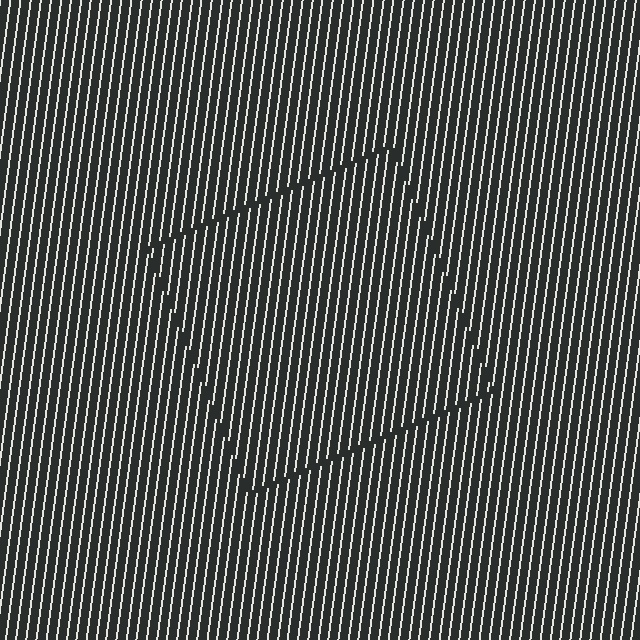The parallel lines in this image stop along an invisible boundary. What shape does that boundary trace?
An illusory square. The interior of the shape contains the same grating, shifted by half a period — the contour is defined by the phase discontinuity where line-ends from the inner and outer gratings abut.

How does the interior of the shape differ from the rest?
The interior of the shape contains the same grating, shifted by half a period — the contour is defined by the phase discontinuity where line-ends from the inner and outer gratings abut.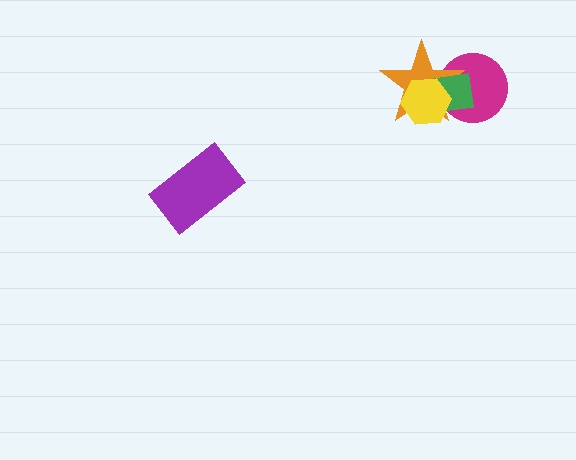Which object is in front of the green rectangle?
The yellow hexagon is in front of the green rectangle.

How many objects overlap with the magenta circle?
3 objects overlap with the magenta circle.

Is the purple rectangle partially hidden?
No, no other shape covers it.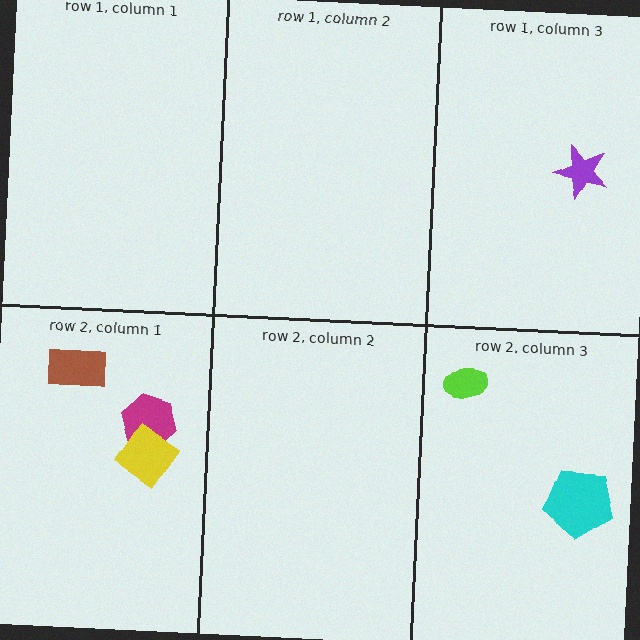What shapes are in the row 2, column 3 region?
The cyan pentagon, the lime ellipse.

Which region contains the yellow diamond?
The row 2, column 1 region.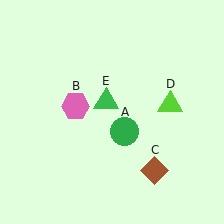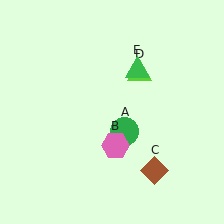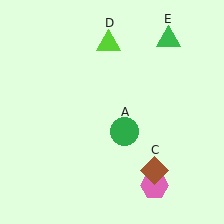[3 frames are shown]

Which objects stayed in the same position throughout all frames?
Green circle (object A) and brown diamond (object C) remained stationary.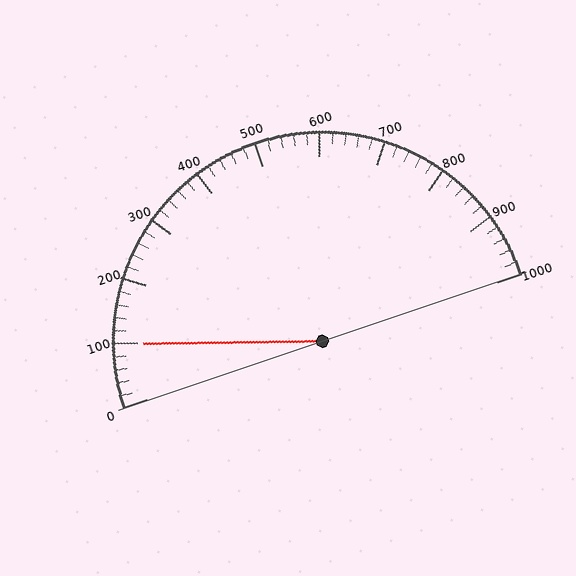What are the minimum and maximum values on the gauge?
The gauge ranges from 0 to 1000.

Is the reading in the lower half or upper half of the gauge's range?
The reading is in the lower half of the range (0 to 1000).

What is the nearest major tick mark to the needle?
The nearest major tick mark is 100.